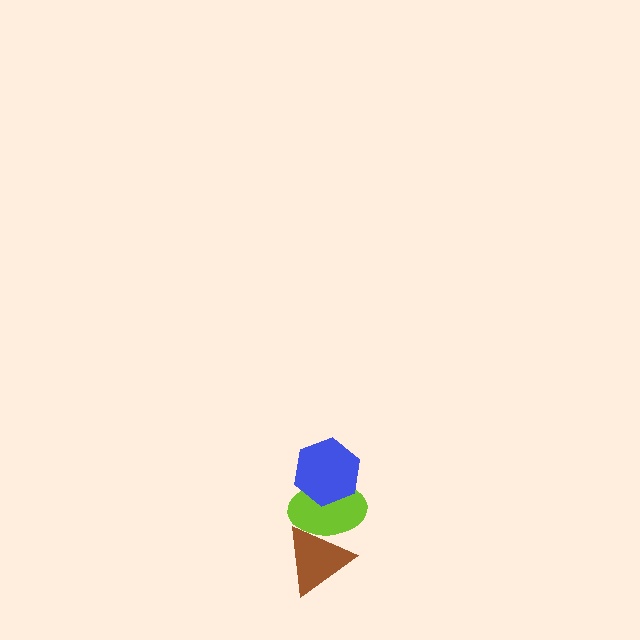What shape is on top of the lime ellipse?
The blue hexagon is on top of the lime ellipse.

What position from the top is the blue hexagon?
The blue hexagon is 1st from the top.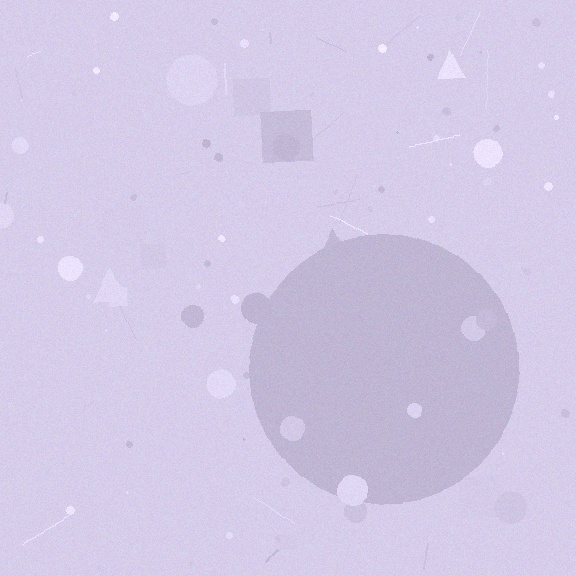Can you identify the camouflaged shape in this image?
The camouflaged shape is a circle.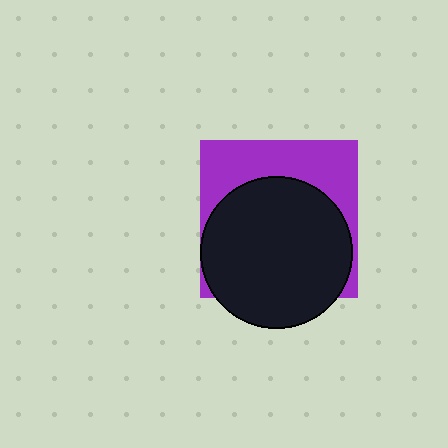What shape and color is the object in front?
The object in front is a black circle.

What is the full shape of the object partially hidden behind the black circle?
The partially hidden object is a purple square.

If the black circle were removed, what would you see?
You would see the complete purple square.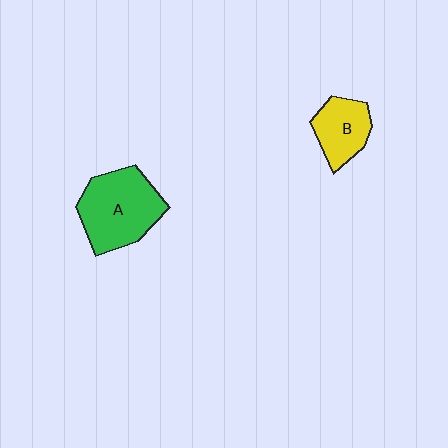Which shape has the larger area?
Shape A (green).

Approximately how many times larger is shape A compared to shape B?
Approximately 1.8 times.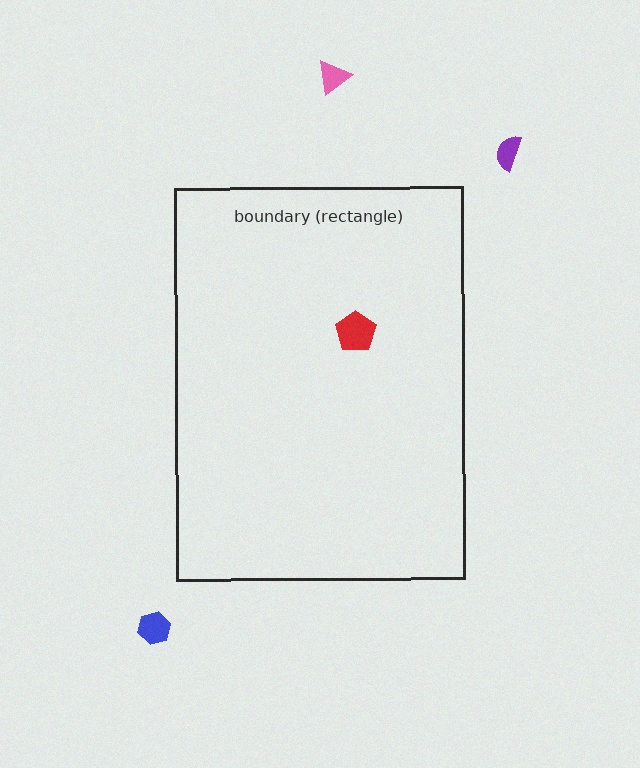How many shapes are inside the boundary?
1 inside, 3 outside.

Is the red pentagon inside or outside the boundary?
Inside.